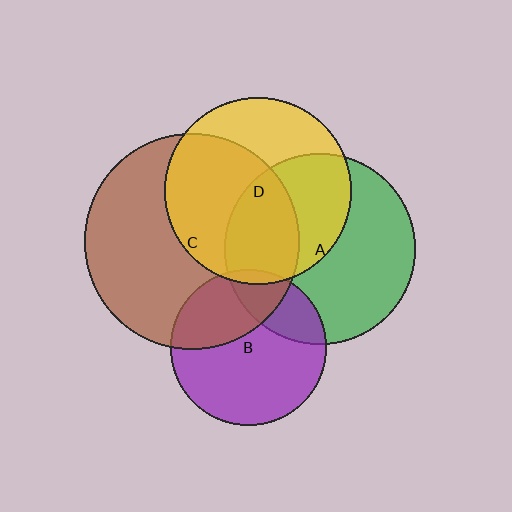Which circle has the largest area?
Circle C (brown).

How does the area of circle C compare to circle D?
Approximately 1.3 times.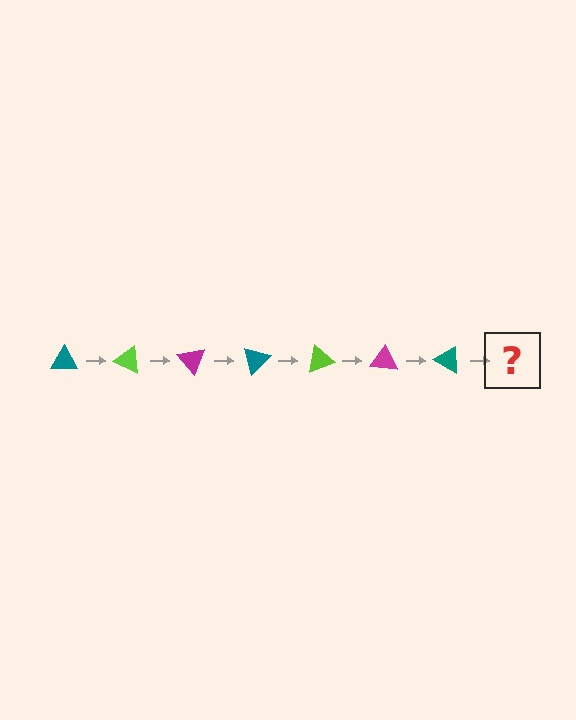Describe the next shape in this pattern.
It should be a lime triangle, rotated 175 degrees from the start.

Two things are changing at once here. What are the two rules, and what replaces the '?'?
The two rules are that it rotates 25 degrees each step and the color cycles through teal, lime, and magenta. The '?' should be a lime triangle, rotated 175 degrees from the start.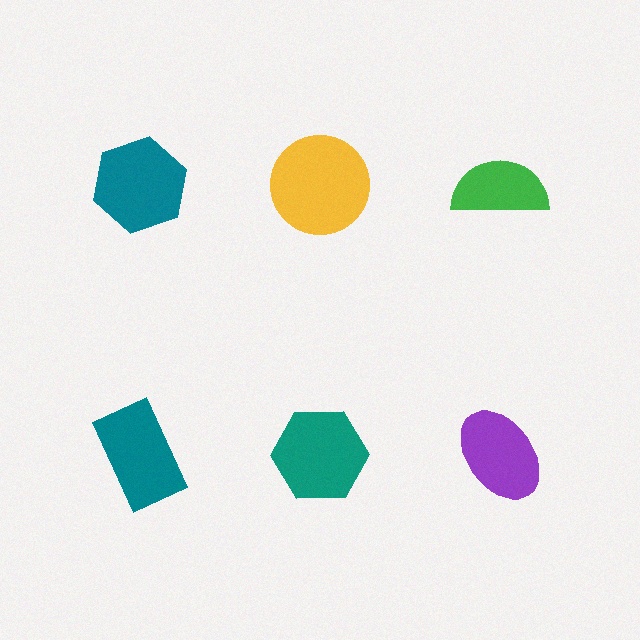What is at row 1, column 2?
A yellow circle.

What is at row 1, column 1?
A teal hexagon.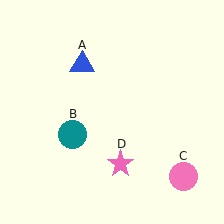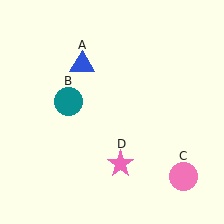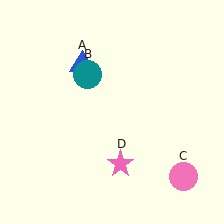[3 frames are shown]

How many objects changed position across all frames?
1 object changed position: teal circle (object B).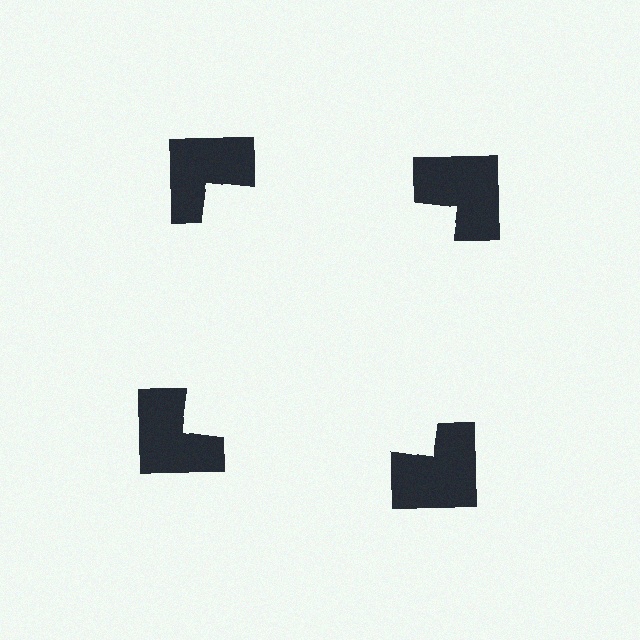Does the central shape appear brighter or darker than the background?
It typically appears slightly brighter than the background, even though no actual brightness change is drawn.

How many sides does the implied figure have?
4 sides.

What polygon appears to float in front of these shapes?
An illusory square — its edges are inferred from the aligned wedge cuts in the notched squares, not physically drawn.